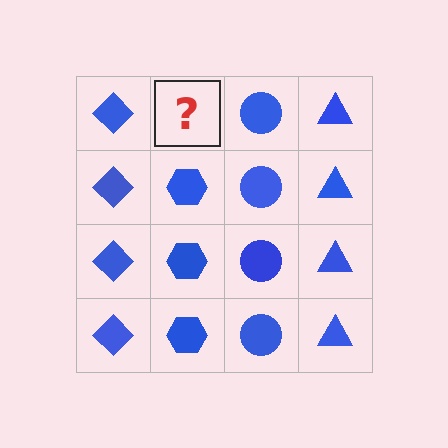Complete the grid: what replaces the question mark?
The question mark should be replaced with a blue hexagon.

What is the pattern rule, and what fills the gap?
The rule is that each column has a consistent shape. The gap should be filled with a blue hexagon.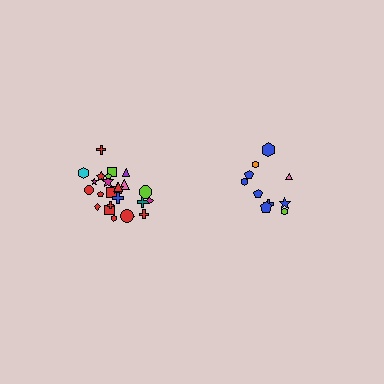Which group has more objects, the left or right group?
The left group.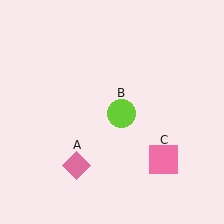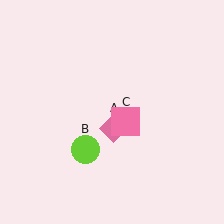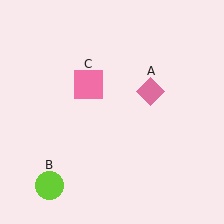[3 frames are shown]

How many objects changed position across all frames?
3 objects changed position: pink diamond (object A), lime circle (object B), pink square (object C).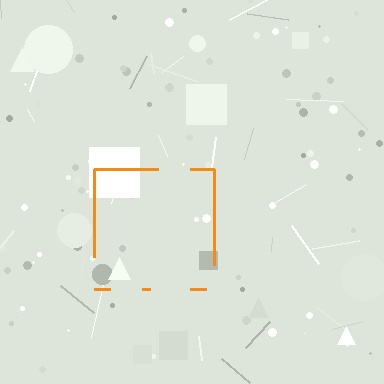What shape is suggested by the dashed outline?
The dashed outline suggests a square.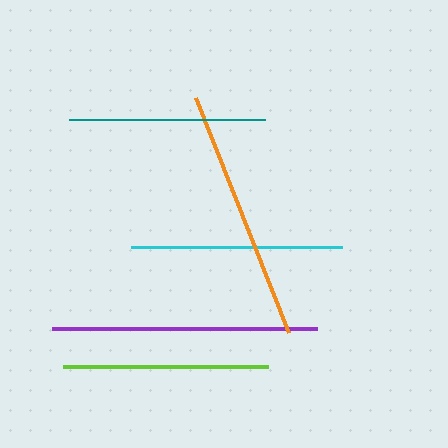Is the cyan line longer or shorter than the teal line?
The cyan line is longer than the teal line.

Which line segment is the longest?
The purple line is the longest at approximately 264 pixels.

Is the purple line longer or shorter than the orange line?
The purple line is longer than the orange line.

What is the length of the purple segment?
The purple segment is approximately 264 pixels long.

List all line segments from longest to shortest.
From longest to shortest: purple, orange, cyan, lime, teal, blue.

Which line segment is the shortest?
The blue line is the shortest at approximately 70 pixels.